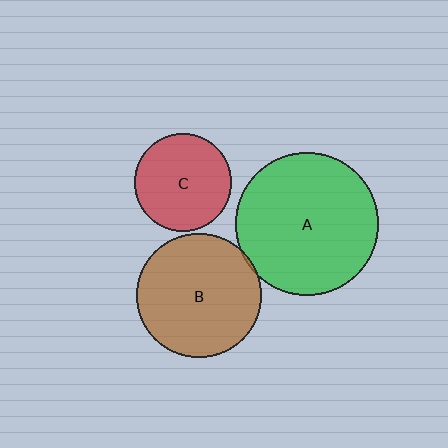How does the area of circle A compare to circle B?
Approximately 1.3 times.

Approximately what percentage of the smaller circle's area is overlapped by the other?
Approximately 5%.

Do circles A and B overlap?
Yes.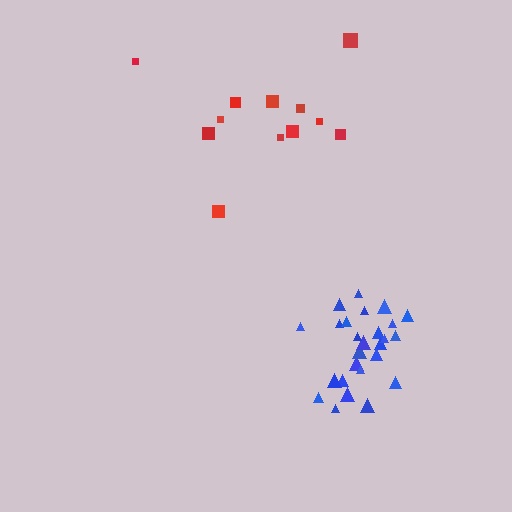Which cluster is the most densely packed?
Blue.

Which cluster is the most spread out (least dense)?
Red.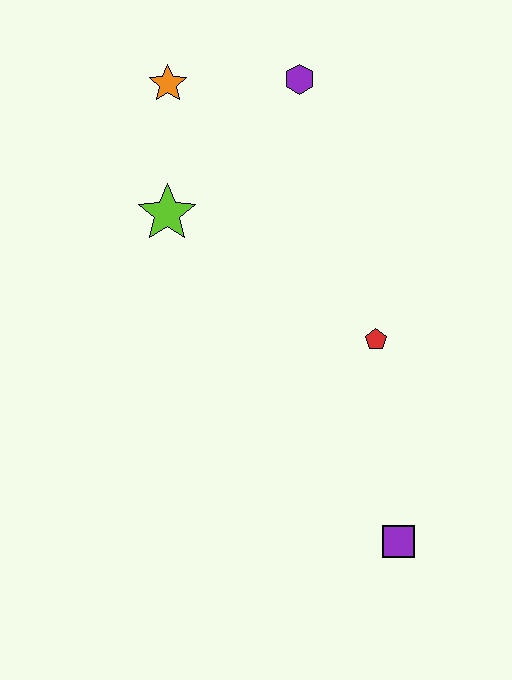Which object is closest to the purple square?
The red pentagon is closest to the purple square.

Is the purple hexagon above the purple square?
Yes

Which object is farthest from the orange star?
The purple square is farthest from the orange star.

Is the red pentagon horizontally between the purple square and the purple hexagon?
Yes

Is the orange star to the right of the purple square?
No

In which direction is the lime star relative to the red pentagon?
The lime star is to the left of the red pentagon.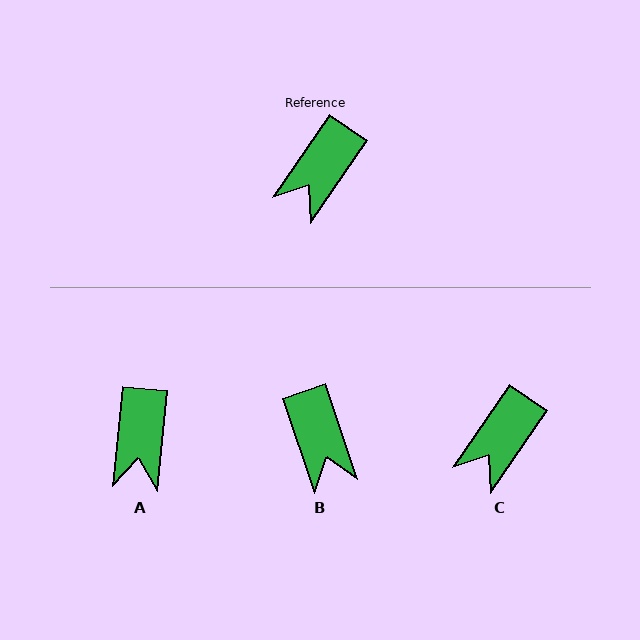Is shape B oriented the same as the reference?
No, it is off by about 53 degrees.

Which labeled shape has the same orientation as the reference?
C.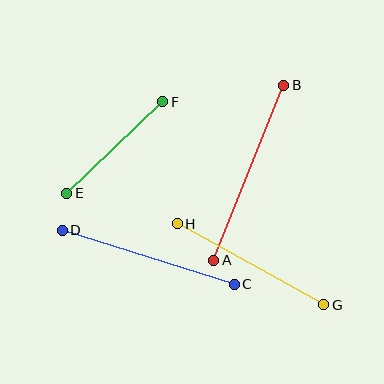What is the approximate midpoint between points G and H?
The midpoint is at approximately (251, 264) pixels.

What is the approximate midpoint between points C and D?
The midpoint is at approximately (148, 257) pixels.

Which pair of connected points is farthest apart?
Points A and B are farthest apart.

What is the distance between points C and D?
The distance is approximately 180 pixels.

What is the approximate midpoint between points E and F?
The midpoint is at approximately (115, 148) pixels.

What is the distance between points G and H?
The distance is approximately 168 pixels.